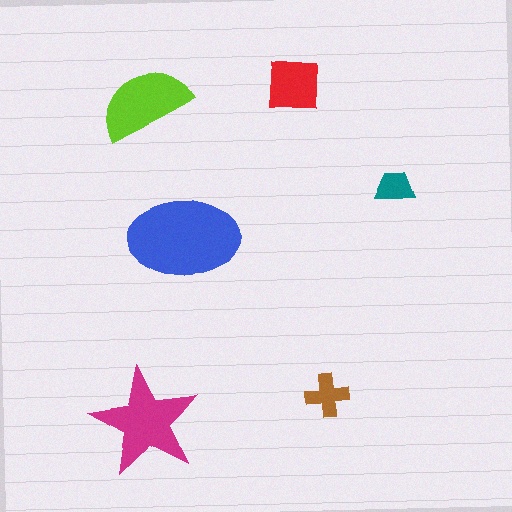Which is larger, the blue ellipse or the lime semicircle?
The blue ellipse.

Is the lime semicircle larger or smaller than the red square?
Larger.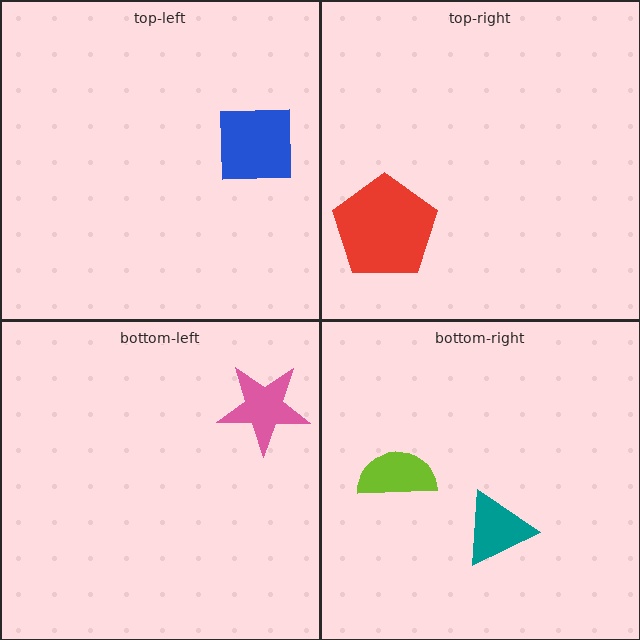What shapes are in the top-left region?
The blue square.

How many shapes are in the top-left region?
1.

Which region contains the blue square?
The top-left region.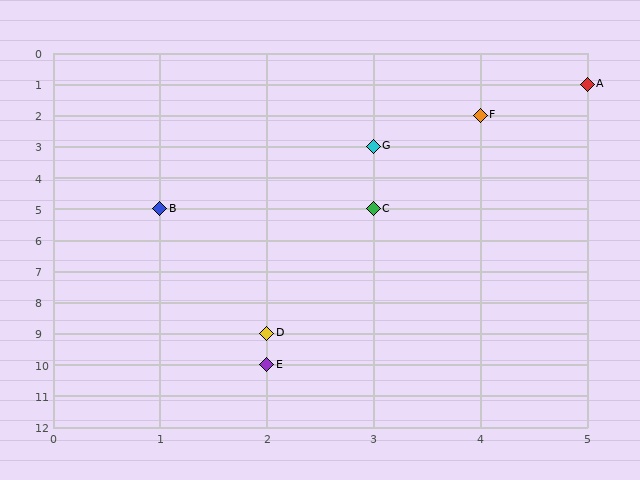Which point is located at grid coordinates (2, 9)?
Point D is at (2, 9).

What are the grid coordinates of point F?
Point F is at grid coordinates (4, 2).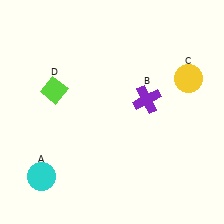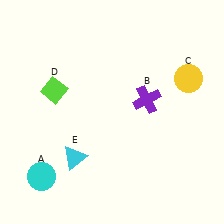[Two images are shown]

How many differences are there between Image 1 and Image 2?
There is 1 difference between the two images.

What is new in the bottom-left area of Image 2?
A cyan triangle (E) was added in the bottom-left area of Image 2.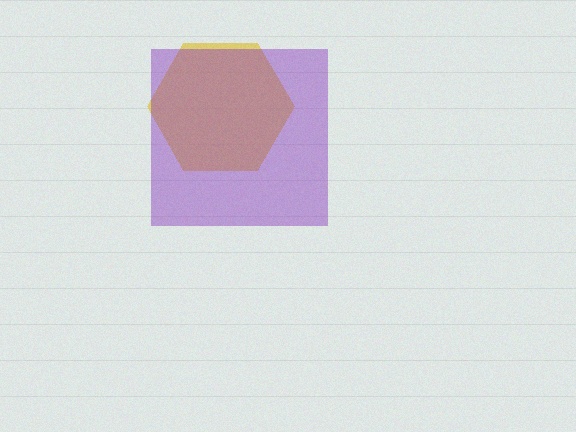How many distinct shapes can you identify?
There are 2 distinct shapes: a yellow hexagon, a purple square.